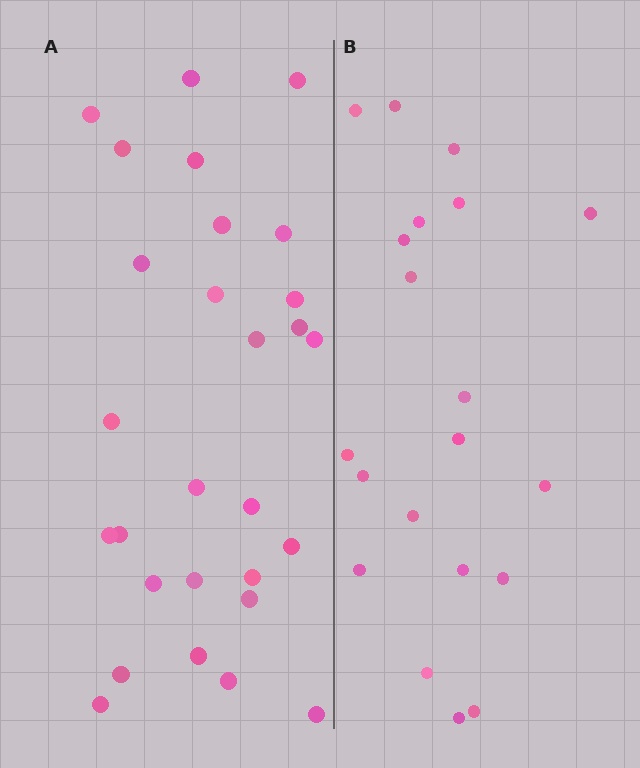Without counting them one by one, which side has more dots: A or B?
Region A (the left region) has more dots.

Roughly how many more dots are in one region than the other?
Region A has roughly 8 or so more dots than region B.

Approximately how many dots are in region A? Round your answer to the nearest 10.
About 30 dots. (The exact count is 28, which rounds to 30.)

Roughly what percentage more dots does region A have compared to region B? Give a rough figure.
About 40% more.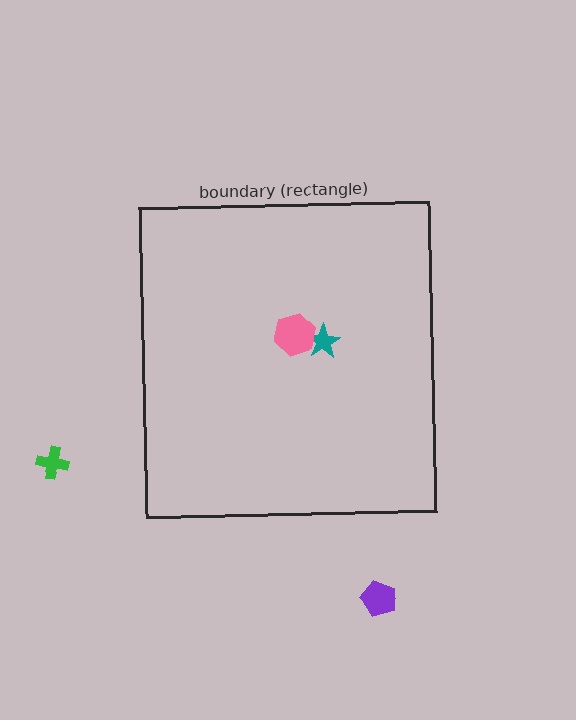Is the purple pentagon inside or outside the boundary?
Outside.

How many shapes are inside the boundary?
2 inside, 2 outside.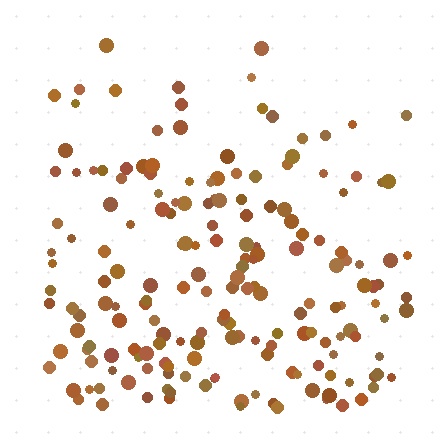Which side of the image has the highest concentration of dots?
The bottom.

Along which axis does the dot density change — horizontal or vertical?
Vertical.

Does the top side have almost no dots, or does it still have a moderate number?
Still a moderate number, just noticeably fewer than the bottom.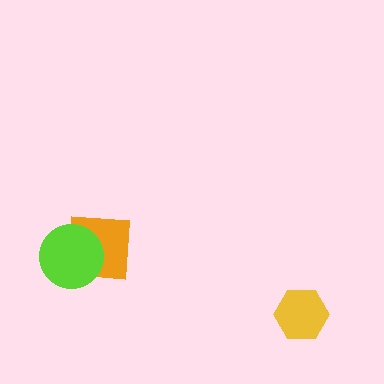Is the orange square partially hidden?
Yes, it is partially covered by another shape.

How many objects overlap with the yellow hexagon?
0 objects overlap with the yellow hexagon.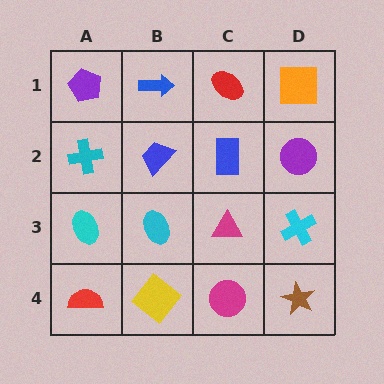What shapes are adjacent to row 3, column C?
A blue rectangle (row 2, column C), a magenta circle (row 4, column C), a cyan ellipse (row 3, column B), a cyan cross (row 3, column D).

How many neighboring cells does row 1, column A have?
2.